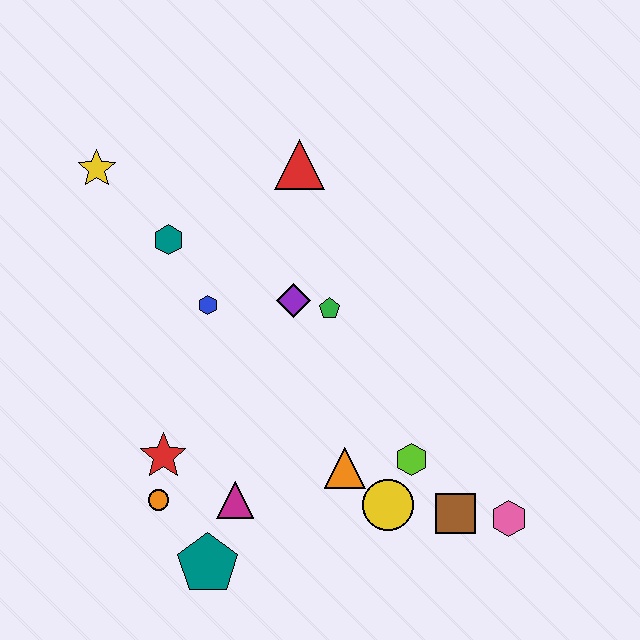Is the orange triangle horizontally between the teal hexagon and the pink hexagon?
Yes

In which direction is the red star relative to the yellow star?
The red star is below the yellow star.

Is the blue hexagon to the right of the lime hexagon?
No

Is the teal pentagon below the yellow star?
Yes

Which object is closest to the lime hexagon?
The yellow circle is closest to the lime hexagon.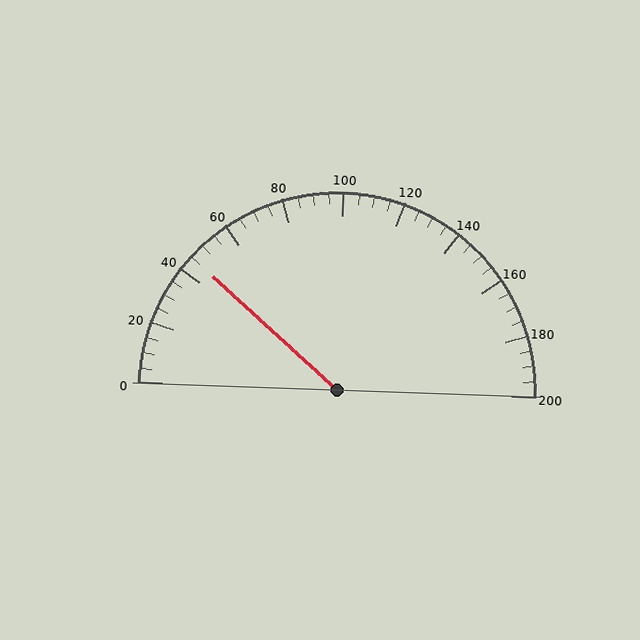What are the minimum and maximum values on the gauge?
The gauge ranges from 0 to 200.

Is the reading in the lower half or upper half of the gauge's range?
The reading is in the lower half of the range (0 to 200).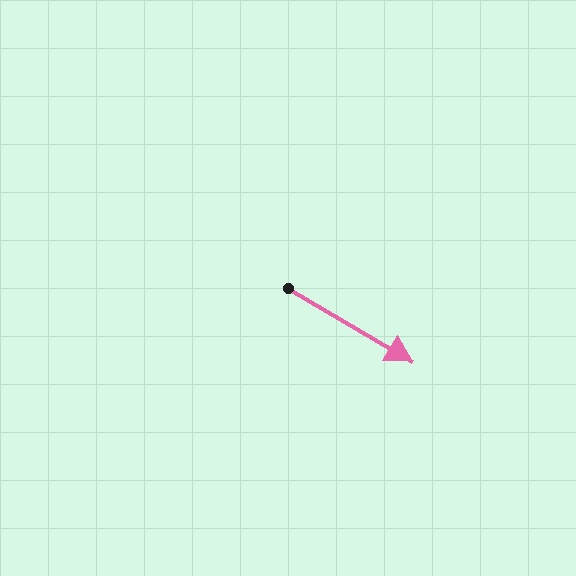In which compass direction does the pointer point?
Southeast.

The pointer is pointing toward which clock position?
Roughly 4 o'clock.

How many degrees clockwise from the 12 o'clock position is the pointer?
Approximately 121 degrees.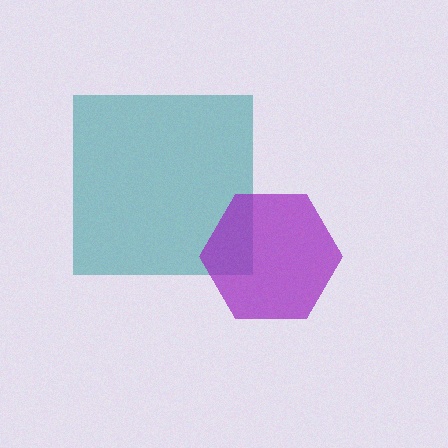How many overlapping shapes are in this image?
There are 2 overlapping shapes in the image.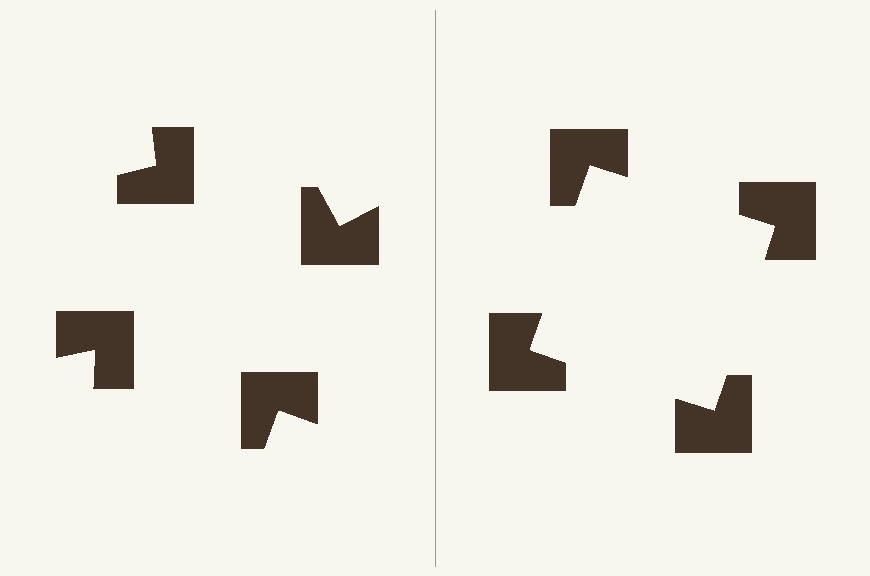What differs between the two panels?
The notched squares are positioned identically on both sides; only the wedge orientations differ. On the right they align to a square; on the left they are misaligned.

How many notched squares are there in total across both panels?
8 — 4 on each side.